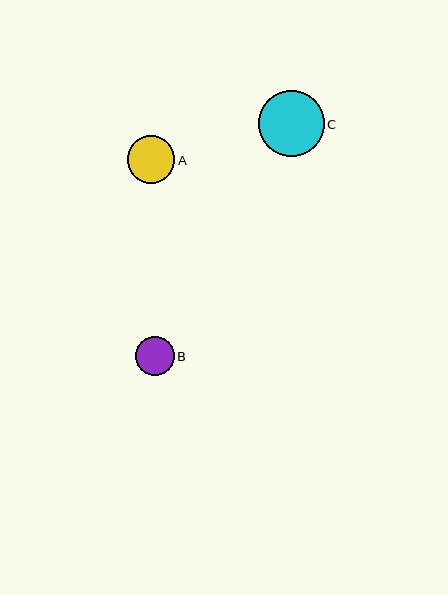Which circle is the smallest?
Circle B is the smallest with a size of approximately 39 pixels.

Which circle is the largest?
Circle C is the largest with a size of approximately 66 pixels.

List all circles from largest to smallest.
From largest to smallest: C, A, B.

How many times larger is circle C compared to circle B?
Circle C is approximately 1.7 times the size of circle B.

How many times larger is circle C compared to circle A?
Circle C is approximately 1.4 times the size of circle A.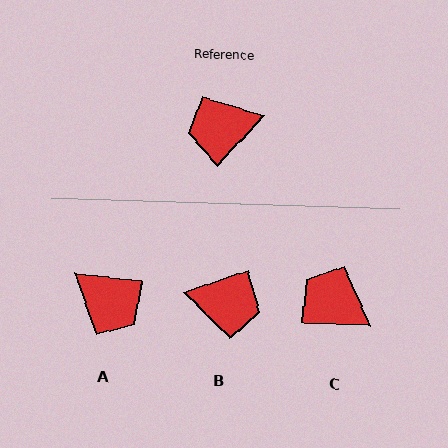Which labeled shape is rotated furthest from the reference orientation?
B, about 152 degrees away.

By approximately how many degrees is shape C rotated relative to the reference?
Approximately 50 degrees clockwise.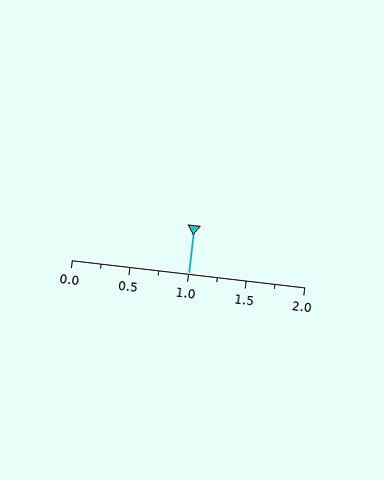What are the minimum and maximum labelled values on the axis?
The axis runs from 0.0 to 2.0.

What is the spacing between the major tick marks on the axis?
The major ticks are spaced 0.5 apart.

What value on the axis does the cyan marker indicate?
The marker indicates approximately 1.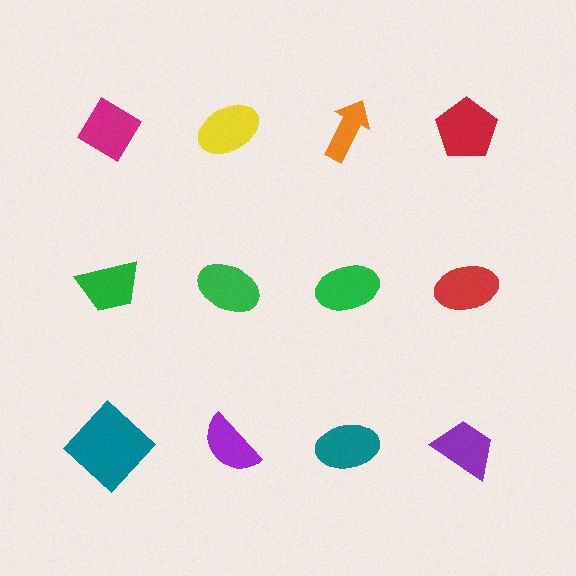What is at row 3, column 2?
A purple semicircle.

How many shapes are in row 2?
4 shapes.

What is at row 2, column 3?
A green ellipse.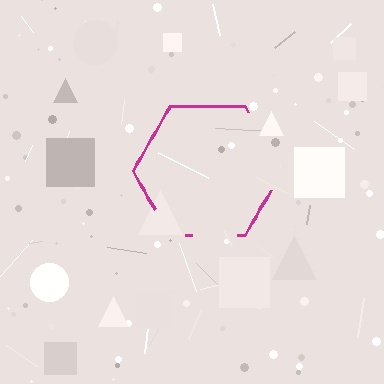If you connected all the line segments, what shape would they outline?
They would outline a hexagon.